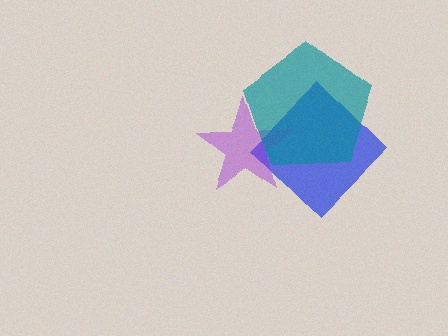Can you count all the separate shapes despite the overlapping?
Yes, there are 3 separate shapes.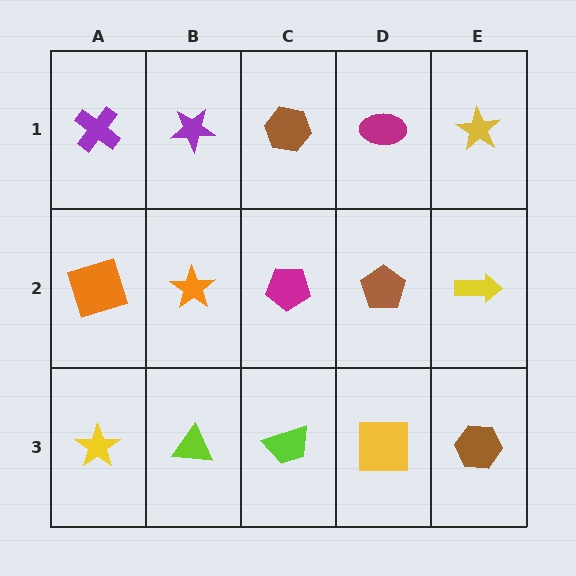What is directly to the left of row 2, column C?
An orange star.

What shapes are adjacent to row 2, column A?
A purple cross (row 1, column A), a yellow star (row 3, column A), an orange star (row 2, column B).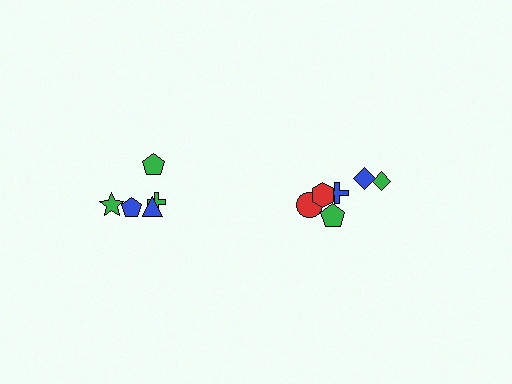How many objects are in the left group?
There are 5 objects.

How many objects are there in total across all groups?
There are 12 objects.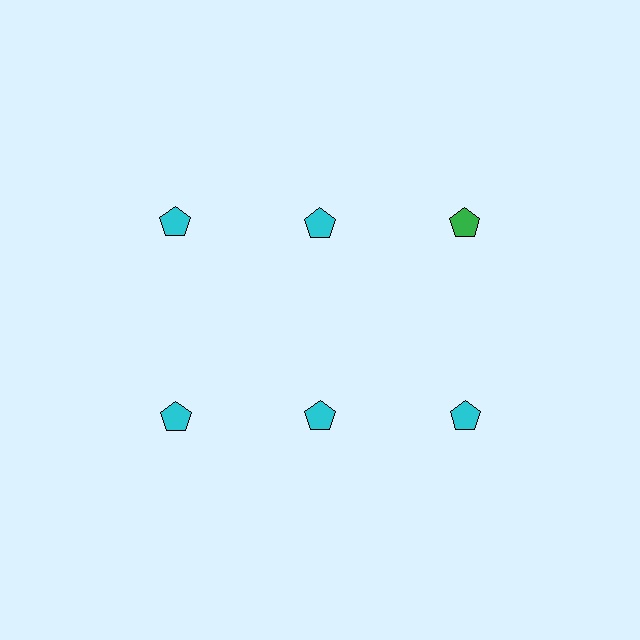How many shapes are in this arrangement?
There are 6 shapes arranged in a grid pattern.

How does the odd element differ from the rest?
It has a different color: green instead of cyan.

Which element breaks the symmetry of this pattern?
The green pentagon in the top row, center column breaks the symmetry. All other shapes are cyan pentagons.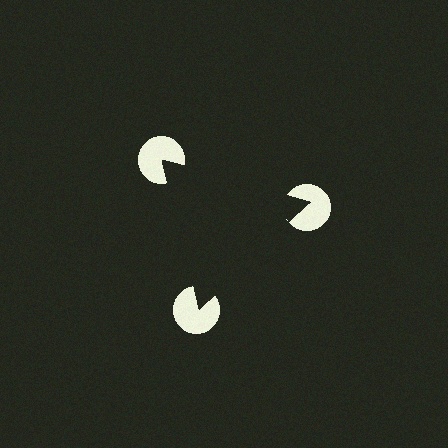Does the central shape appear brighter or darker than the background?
It typically appears slightly darker than the background, even though no actual brightness change is drawn.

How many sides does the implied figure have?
3 sides.